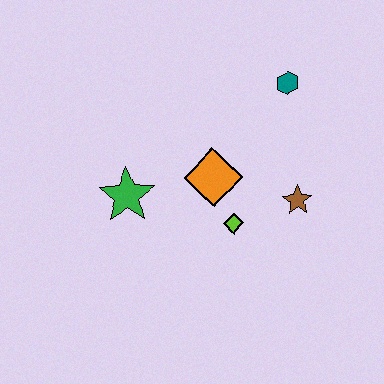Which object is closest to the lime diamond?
The orange diamond is closest to the lime diamond.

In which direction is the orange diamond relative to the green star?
The orange diamond is to the right of the green star.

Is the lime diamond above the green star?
No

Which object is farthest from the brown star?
The green star is farthest from the brown star.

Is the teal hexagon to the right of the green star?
Yes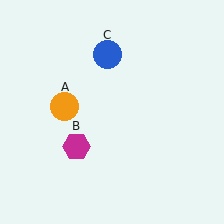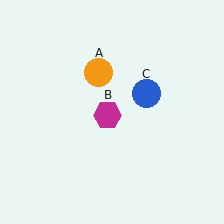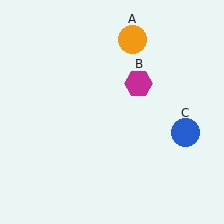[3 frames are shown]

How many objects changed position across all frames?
3 objects changed position: orange circle (object A), magenta hexagon (object B), blue circle (object C).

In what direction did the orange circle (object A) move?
The orange circle (object A) moved up and to the right.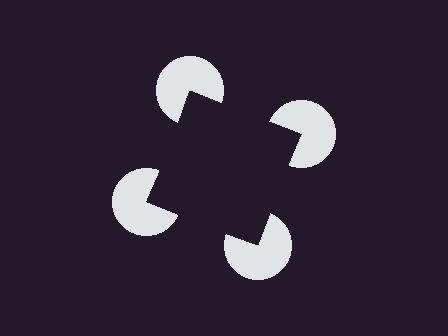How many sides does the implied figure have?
4 sides.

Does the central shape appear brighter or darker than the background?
It typically appears slightly darker than the background, even though no actual brightness change is drawn.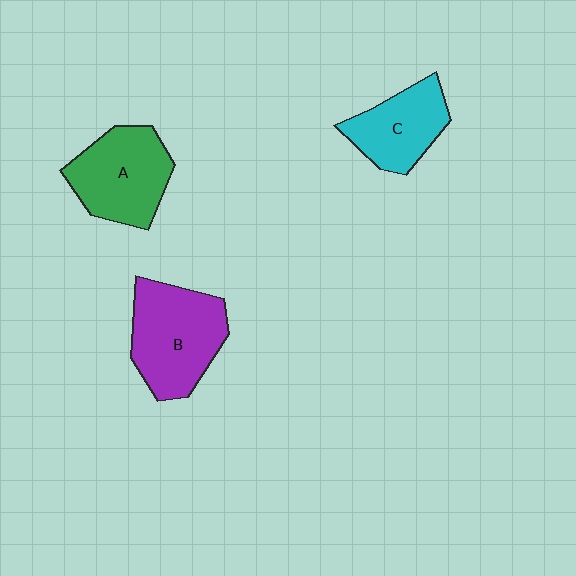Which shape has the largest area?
Shape B (purple).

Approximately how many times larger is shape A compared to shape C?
Approximately 1.2 times.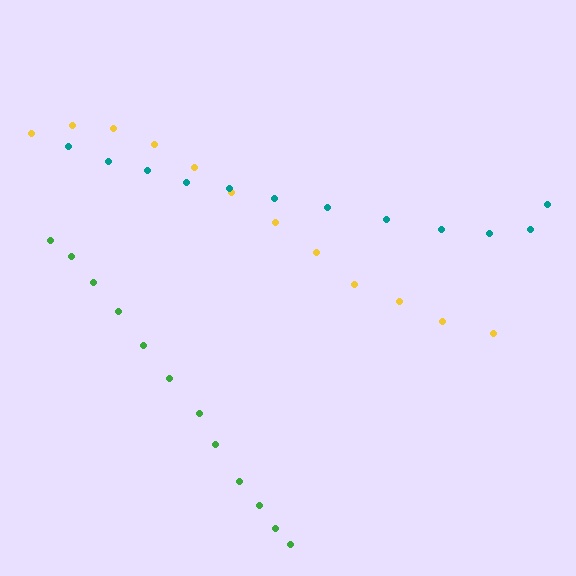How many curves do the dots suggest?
There are 3 distinct paths.